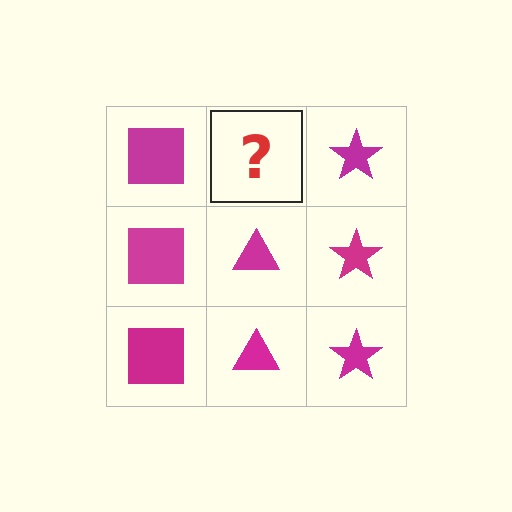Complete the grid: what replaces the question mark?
The question mark should be replaced with a magenta triangle.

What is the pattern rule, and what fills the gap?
The rule is that each column has a consistent shape. The gap should be filled with a magenta triangle.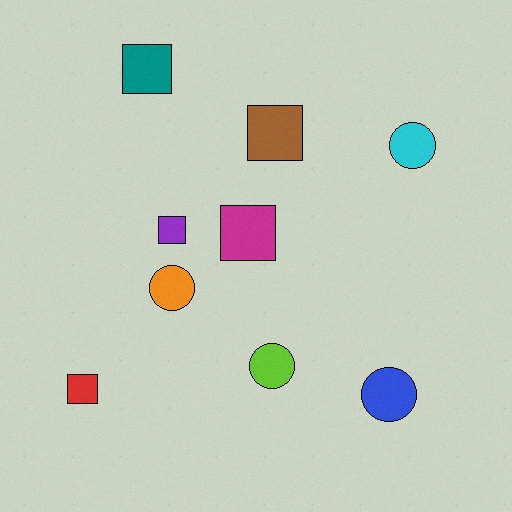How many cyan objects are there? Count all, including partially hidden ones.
There is 1 cyan object.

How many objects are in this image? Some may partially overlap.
There are 9 objects.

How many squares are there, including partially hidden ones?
There are 5 squares.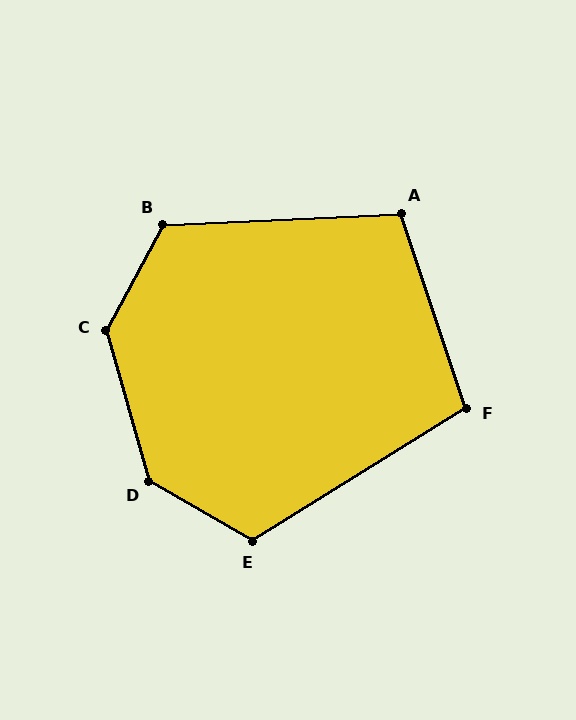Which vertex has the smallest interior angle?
F, at approximately 103 degrees.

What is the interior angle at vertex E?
Approximately 118 degrees (obtuse).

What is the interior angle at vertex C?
Approximately 136 degrees (obtuse).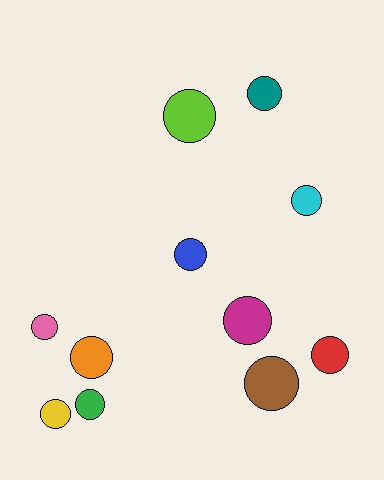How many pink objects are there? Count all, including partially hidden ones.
There is 1 pink object.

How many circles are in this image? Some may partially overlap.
There are 11 circles.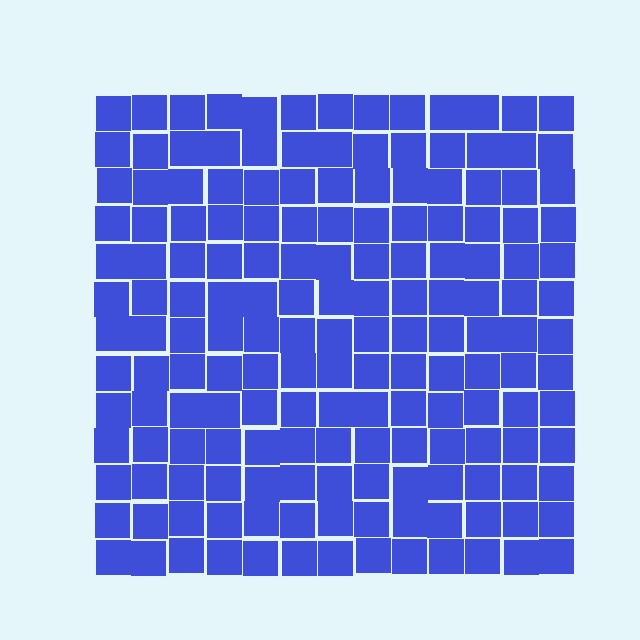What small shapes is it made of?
It is made of small squares.